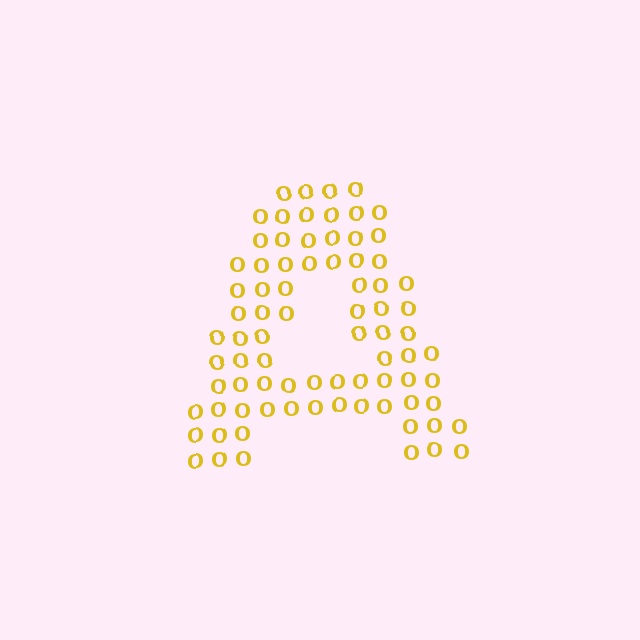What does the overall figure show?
The overall figure shows the letter A.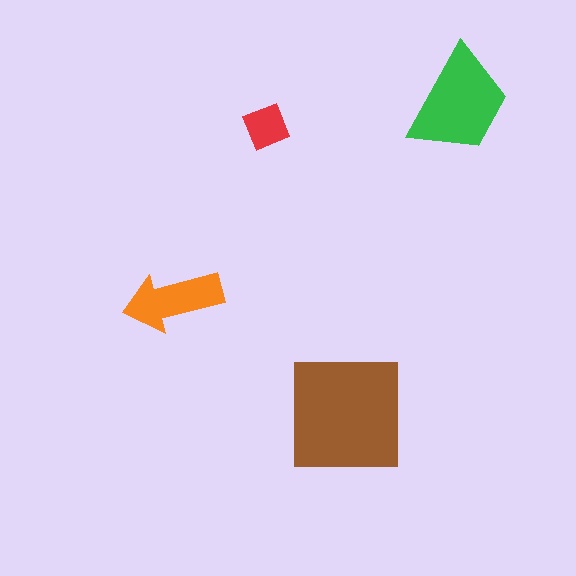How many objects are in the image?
There are 4 objects in the image.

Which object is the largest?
The brown square.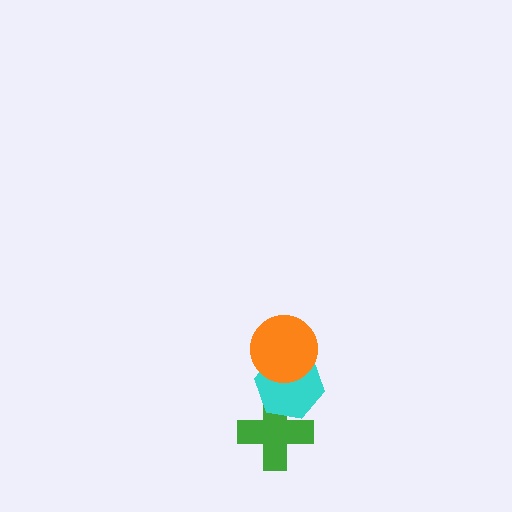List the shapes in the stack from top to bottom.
From top to bottom: the orange circle, the cyan hexagon, the green cross.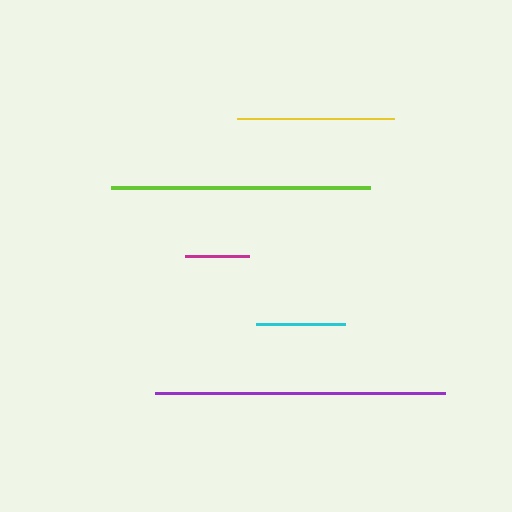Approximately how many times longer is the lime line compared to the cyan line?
The lime line is approximately 2.9 times the length of the cyan line.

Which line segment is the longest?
The purple line is the longest at approximately 289 pixels.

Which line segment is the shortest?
The magenta line is the shortest at approximately 64 pixels.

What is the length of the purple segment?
The purple segment is approximately 289 pixels long.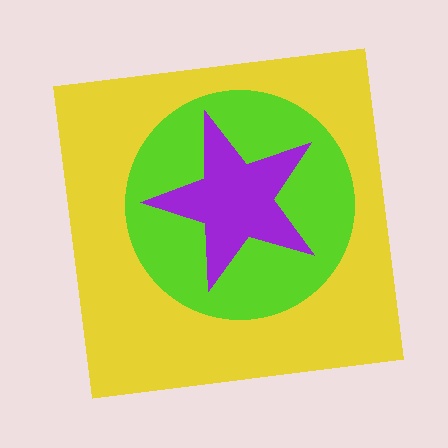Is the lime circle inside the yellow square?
Yes.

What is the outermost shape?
The yellow square.